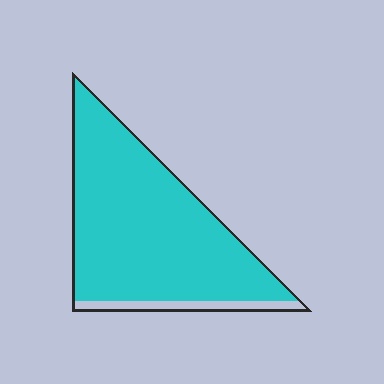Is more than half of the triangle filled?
Yes.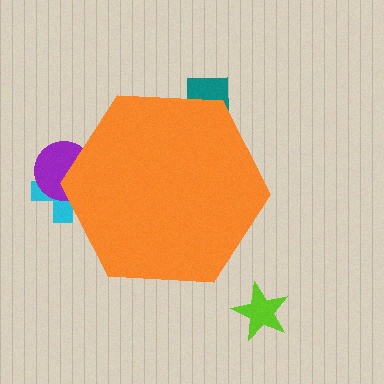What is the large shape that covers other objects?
An orange hexagon.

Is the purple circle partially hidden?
Yes, the purple circle is partially hidden behind the orange hexagon.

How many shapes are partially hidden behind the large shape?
3 shapes are partially hidden.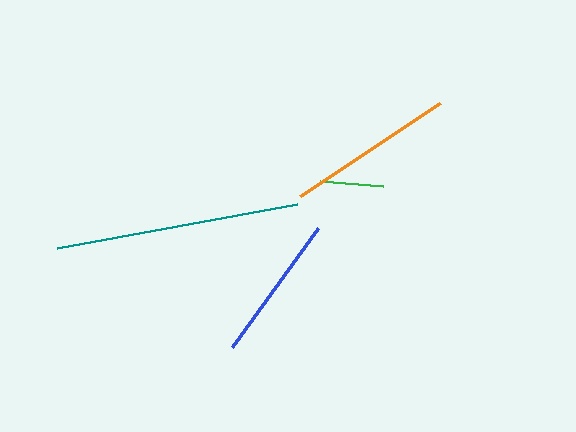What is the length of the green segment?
The green segment is approximately 63 pixels long.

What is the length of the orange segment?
The orange segment is approximately 168 pixels long.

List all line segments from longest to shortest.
From longest to shortest: teal, orange, blue, green.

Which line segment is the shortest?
The green line is the shortest at approximately 63 pixels.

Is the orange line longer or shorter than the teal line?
The teal line is longer than the orange line.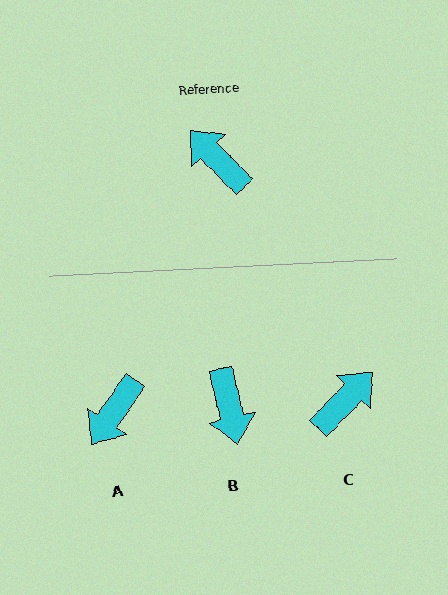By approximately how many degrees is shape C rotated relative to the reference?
Approximately 89 degrees clockwise.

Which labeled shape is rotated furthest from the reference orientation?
B, about 148 degrees away.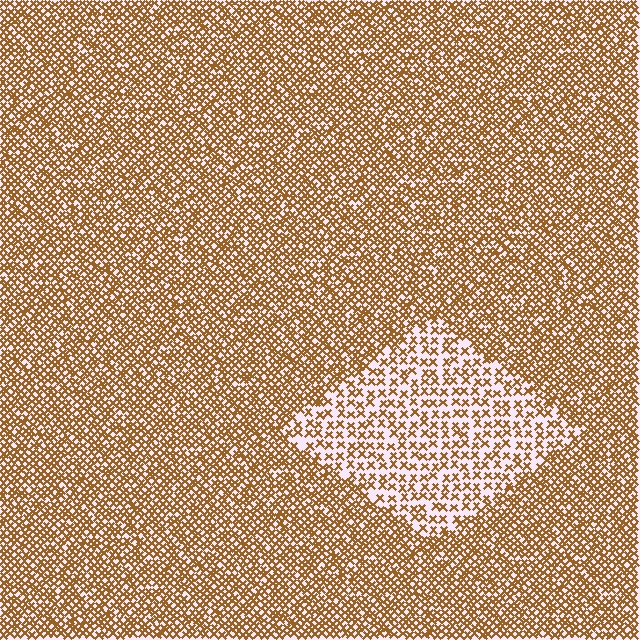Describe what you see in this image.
The image contains small brown elements arranged at two different densities. A diamond-shaped region is visible where the elements are less densely packed than the surrounding area.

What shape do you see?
I see a diamond.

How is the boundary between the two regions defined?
The boundary is defined by a change in element density (approximately 2.1x ratio). All elements are the same color, size, and shape.